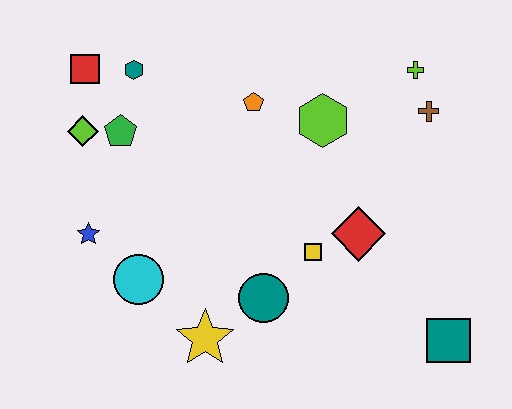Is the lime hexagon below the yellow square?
No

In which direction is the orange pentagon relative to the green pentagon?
The orange pentagon is to the right of the green pentagon.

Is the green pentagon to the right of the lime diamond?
Yes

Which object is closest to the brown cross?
The lime cross is closest to the brown cross.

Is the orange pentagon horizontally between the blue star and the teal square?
Yes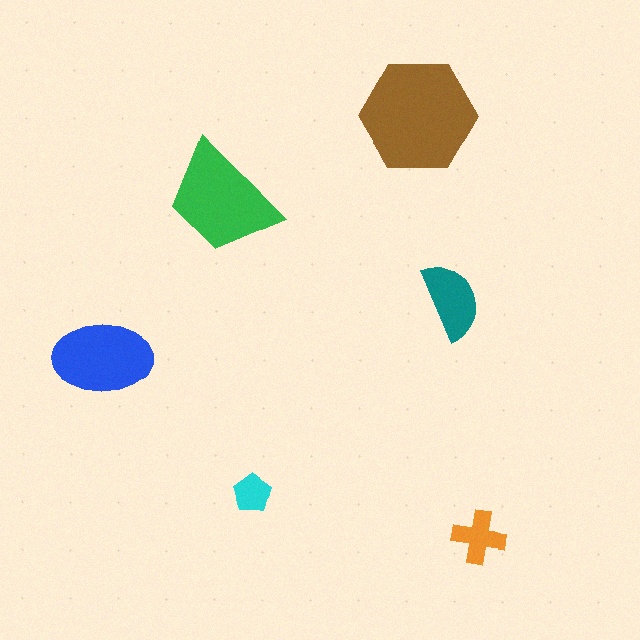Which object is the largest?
The brown hexagon.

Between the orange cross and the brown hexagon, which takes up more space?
The brown hexagon.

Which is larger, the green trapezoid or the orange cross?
The green trapezoid.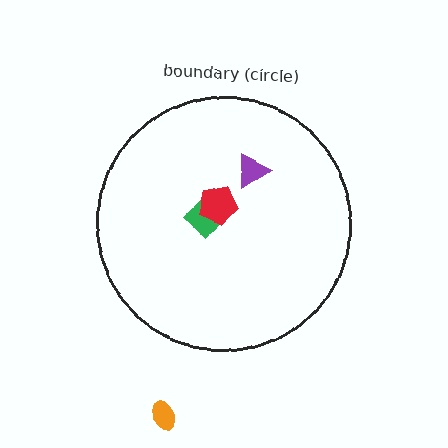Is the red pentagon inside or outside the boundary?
Inside.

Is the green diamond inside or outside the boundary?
Inside.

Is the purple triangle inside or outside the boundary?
Inside.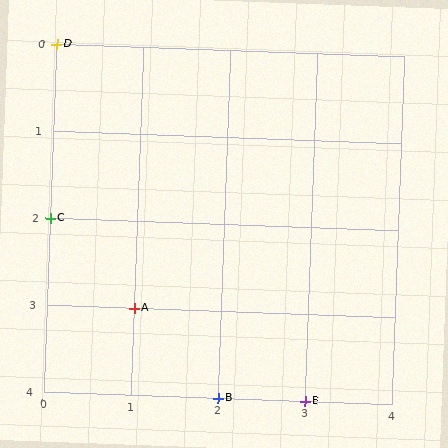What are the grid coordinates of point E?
Point E is at grid coordinates (3, 4).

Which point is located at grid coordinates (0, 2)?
Point C is at (0, 2).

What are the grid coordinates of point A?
Point A is at grid coordinates (1, 3).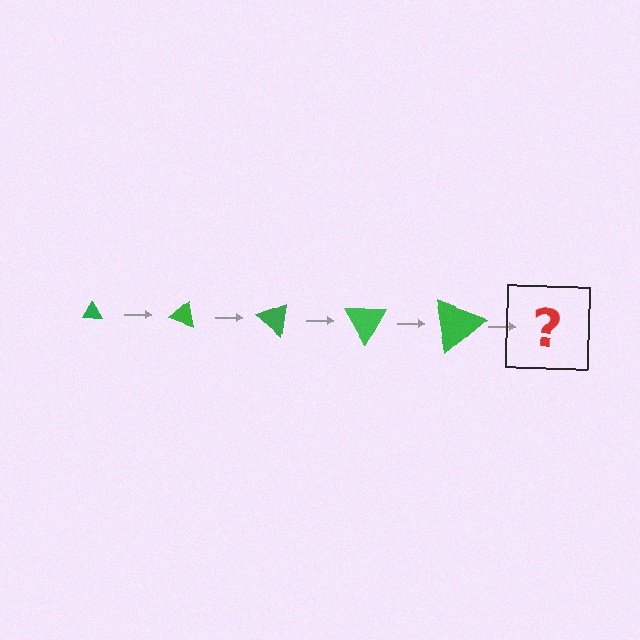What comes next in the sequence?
The next element should be a triangle, larger than the previous one and rotated 100 degrees from the start.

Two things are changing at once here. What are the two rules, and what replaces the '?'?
The two rules are that the triangle grows larger each step and it rotates 20 degrees each step. The '?' should be a triangle, larger than the previous one and rotated 100 degrees from the start.